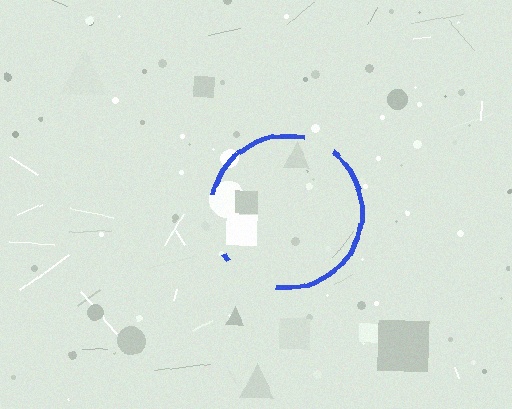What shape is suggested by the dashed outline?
The dashed outline suggests a circle.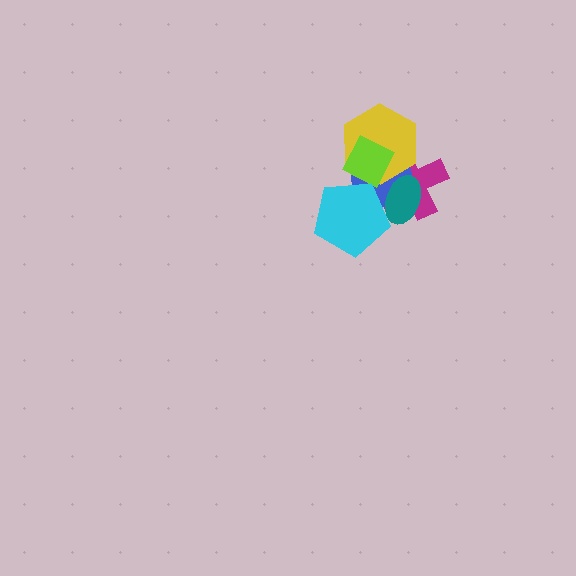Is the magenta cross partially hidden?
Yes, it is partially covered by another shape.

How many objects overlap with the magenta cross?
4 objects overlap with the magenta cross.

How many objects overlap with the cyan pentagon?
3 objects overlap with the cyan pentagon.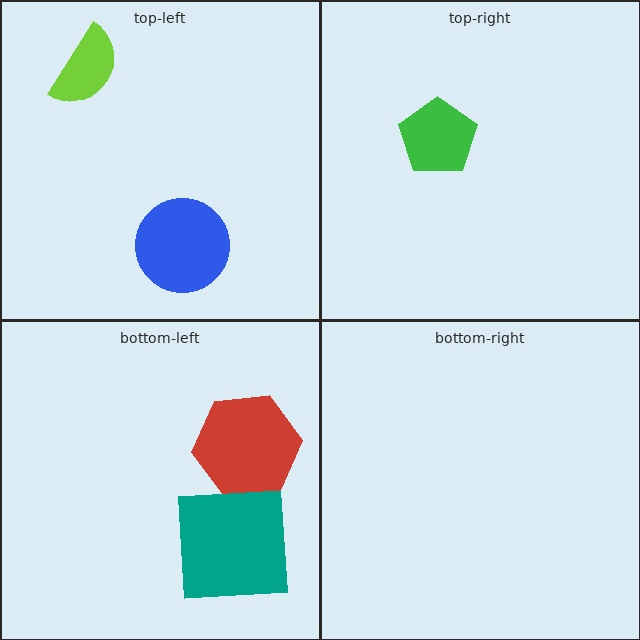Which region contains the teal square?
The bottom-left region.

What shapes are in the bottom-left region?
The red hexagon, the teal square.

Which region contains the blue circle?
The top-left region.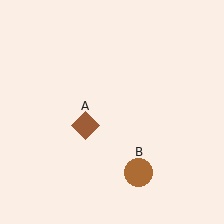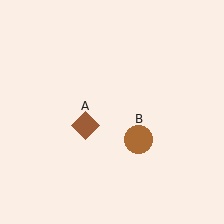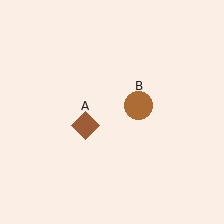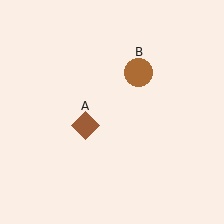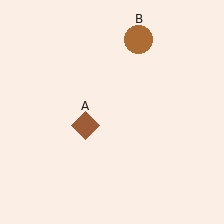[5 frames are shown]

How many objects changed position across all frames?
1 object changed position: brown circle (object B).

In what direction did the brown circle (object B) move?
The brown circle (object B) moved up.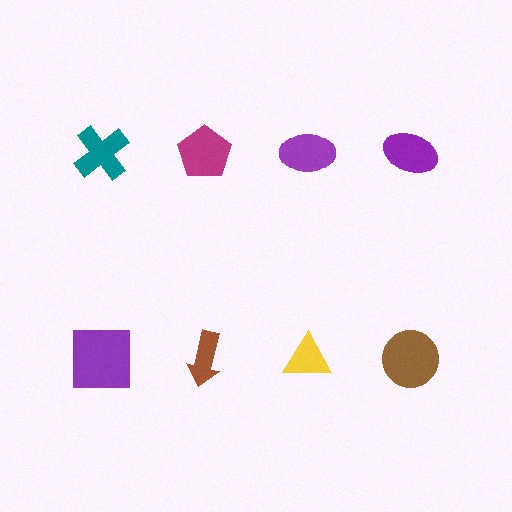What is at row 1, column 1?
A teal cross.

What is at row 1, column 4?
A purple ellipse.